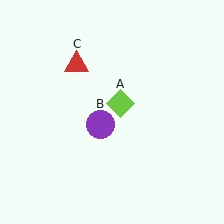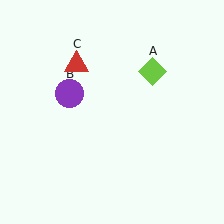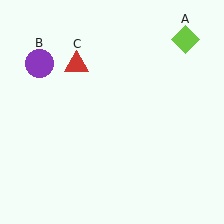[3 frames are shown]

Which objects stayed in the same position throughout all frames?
Red triangle (object C) remained stationary.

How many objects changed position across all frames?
2 objects changed position: lime diamond (object A), purple circle (object B).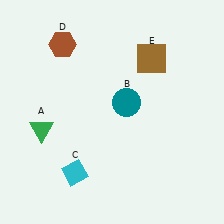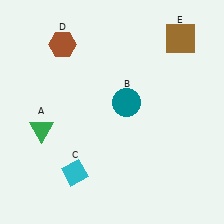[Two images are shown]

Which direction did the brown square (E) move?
The brown square (E) moved right.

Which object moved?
The brown square (E) moved right.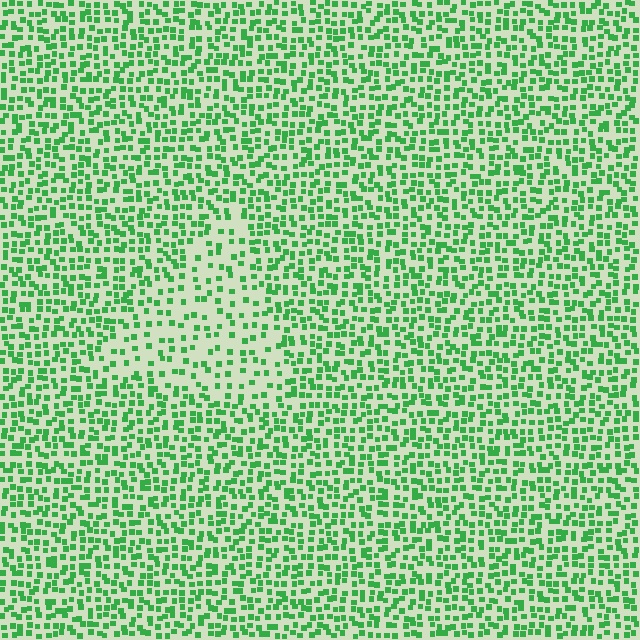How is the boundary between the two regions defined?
The boundary is defined by a change in element density (approximately 1.9x ratio). All elements are the same color, size, and shape.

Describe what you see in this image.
The image contains small green elements arranged at two different densities. A triangle-shaped region is visible where the elements are less densely packed than the surrounding area.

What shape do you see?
I see a triangle.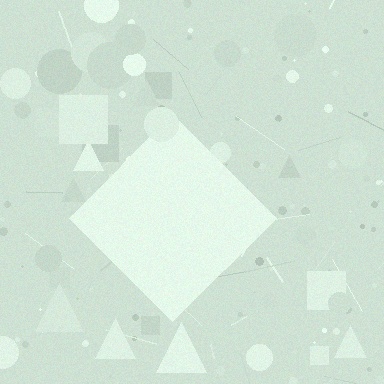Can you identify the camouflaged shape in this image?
The camouflaged shape is a diamond.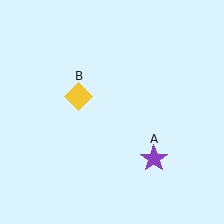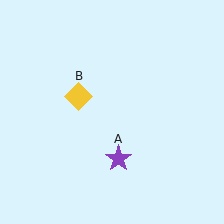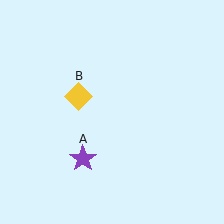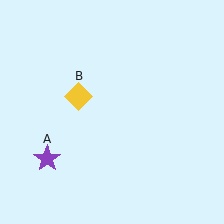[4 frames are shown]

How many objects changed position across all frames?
1 object changed position: purple star (object A).